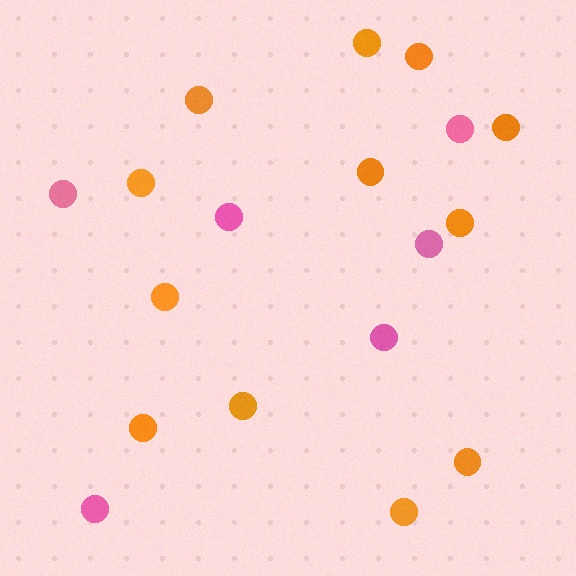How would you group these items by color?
There are 2 groups: one group of orange circles (12) and one group of pink circles (6).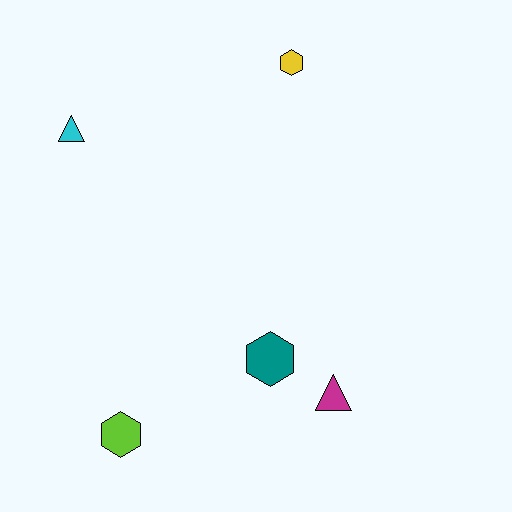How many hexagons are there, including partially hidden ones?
There are 3 hexagons.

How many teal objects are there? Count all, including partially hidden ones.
There is 1 teal object.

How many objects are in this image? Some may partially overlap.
There are 5 objects.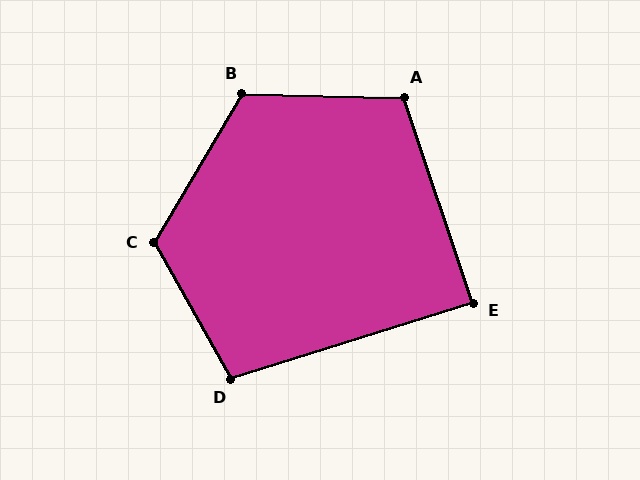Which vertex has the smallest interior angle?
E, at approximately 89 degrees.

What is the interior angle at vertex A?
Approximately 110 degrees (obtuse).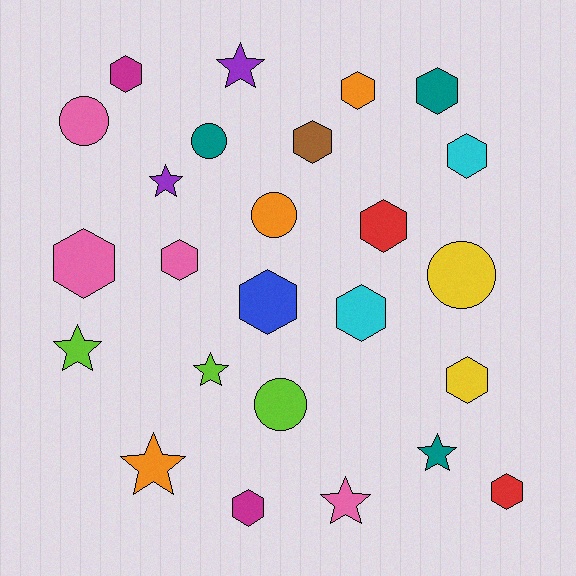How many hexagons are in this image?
There are 13 hexagons.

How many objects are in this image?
There are 25 objects.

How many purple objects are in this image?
There are 2 purple objects.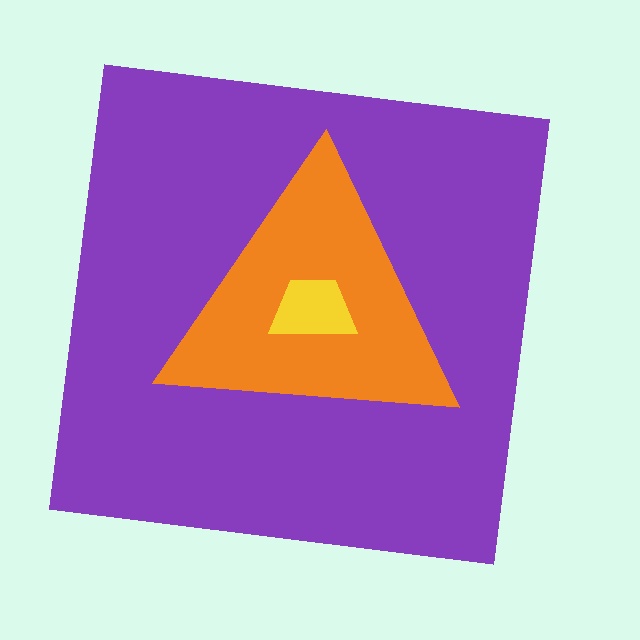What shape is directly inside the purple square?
The orange triangle.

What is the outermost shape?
The purple square.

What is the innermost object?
The yellow trapezoid.